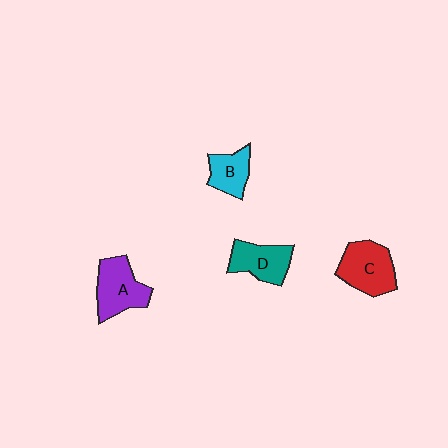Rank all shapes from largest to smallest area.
From largest to smallest: C (red), A (purple), D (teal), B (cyan).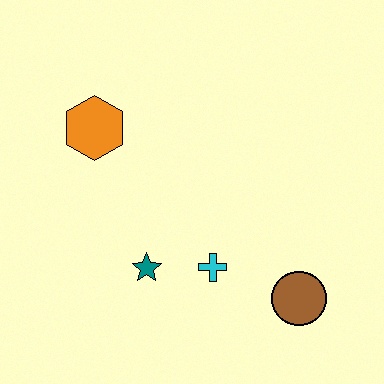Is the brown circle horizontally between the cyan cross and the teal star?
No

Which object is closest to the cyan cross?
The teal star is closest to the cyan cross.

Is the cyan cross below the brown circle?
No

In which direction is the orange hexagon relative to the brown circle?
The orange hexagon is to the left of the brown circle.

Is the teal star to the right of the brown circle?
No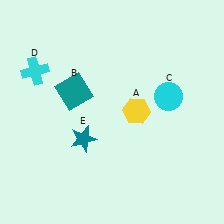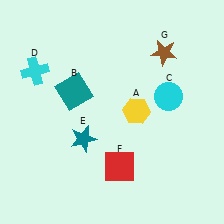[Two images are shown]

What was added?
A red square (F), a brown star (G) were added in Image 2.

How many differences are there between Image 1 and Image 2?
There are 2 differences between the two images.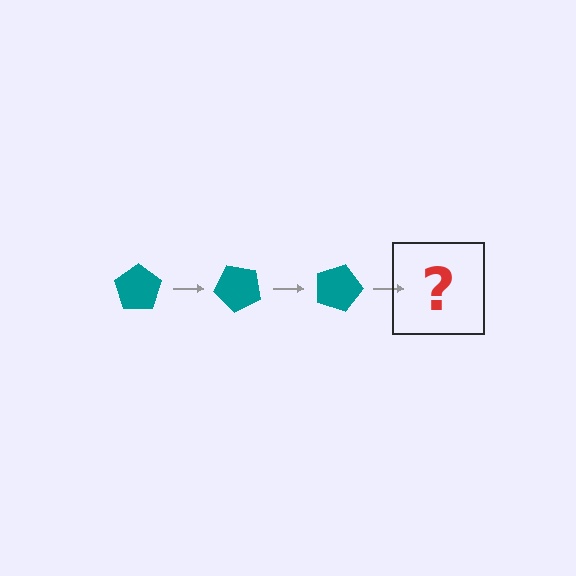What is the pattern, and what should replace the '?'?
The pattern is that the pentagon rotates 45 degrees each step. The '?' should be a teal pentagon rotated 135 degrees.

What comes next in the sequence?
The next element should be a teal pentagon rotated 135 degrees.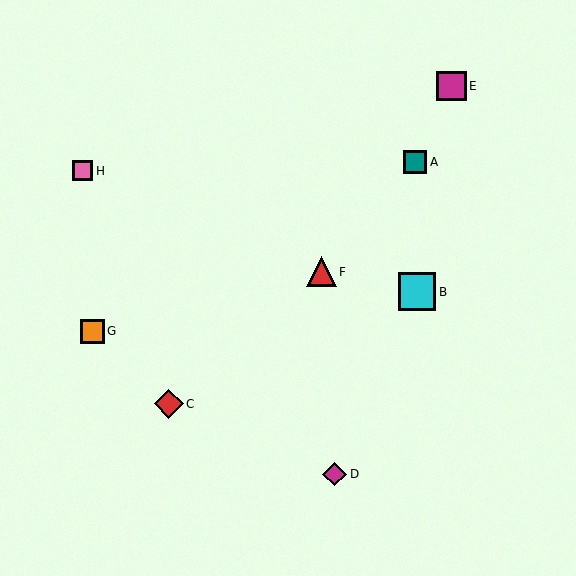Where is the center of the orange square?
The center of the orange square is at (92, 331).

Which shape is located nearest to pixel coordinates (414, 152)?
The teal square (labeled A) at (415, 162) is nearest to that location.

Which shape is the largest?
The cyan square (labeled B) is the largest.